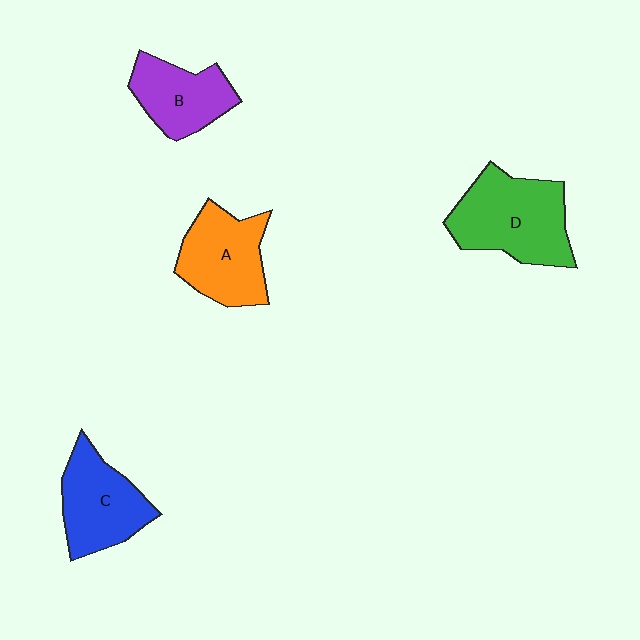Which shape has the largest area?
Shape D (green).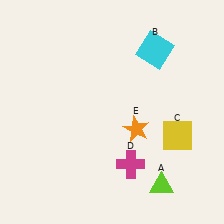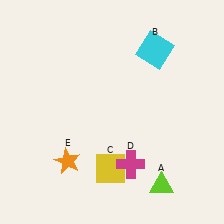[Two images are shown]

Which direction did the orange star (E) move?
The orange star (E) moved left.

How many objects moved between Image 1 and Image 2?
2 objects moved between the two images.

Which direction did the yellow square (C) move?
The yellow square (C) moved left.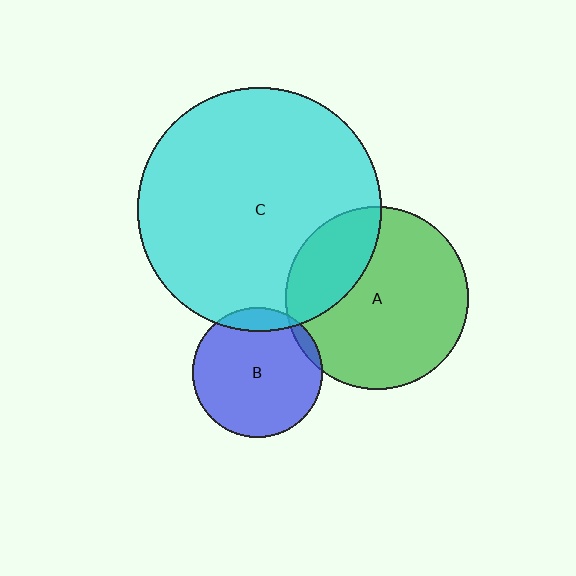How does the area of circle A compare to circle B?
Approximately 2.0 times.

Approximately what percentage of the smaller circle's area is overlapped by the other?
Approximately 5%.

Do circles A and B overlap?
Yes.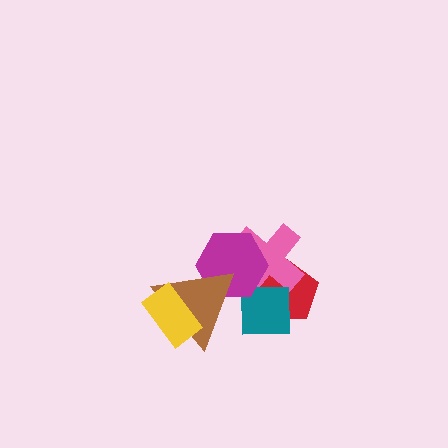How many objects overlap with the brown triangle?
3 objects overlap with the brown triangle.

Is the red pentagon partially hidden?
Yes, it is partially covered by another shape.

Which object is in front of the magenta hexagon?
The brown triangle is in front of the magenta hexagon.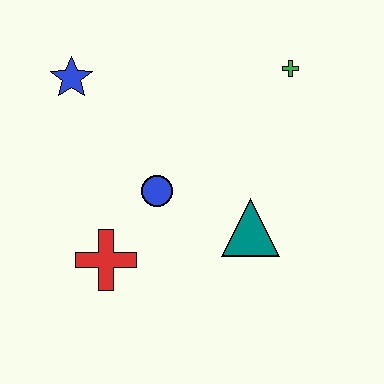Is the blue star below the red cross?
No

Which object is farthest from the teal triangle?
The blue star is farthest from the teal triangle.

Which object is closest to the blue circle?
The red cross is closest to the blue circle.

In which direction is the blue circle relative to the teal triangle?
The blue circle is to the left of the teal triangle.